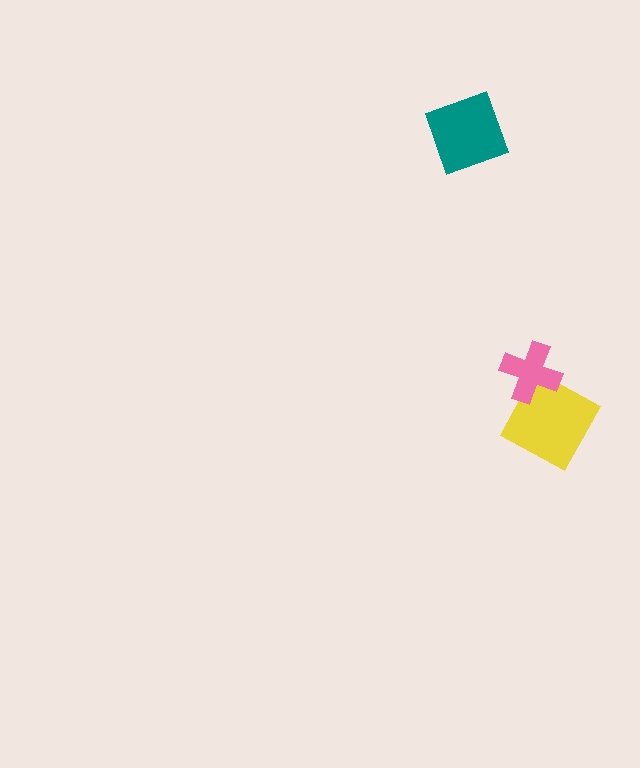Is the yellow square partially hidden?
Yes, it is partially covered by another shape.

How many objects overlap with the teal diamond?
0 objects overlap with the teal diamond.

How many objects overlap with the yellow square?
1 object overlaps with the yellow square.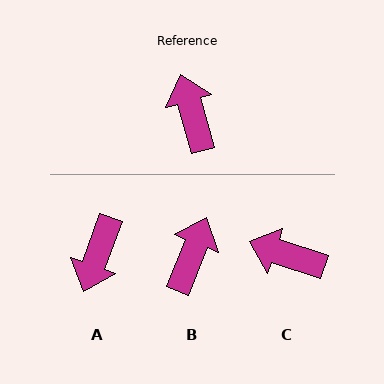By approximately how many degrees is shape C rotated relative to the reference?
Approximately 55 degrees counter-clockwise.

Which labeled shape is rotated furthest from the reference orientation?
A, about 144 degrees away.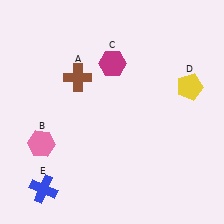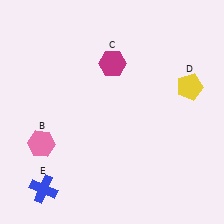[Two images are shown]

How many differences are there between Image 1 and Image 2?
There is 1 difference between the two images.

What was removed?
The brown cross (A) was removed in Image 2.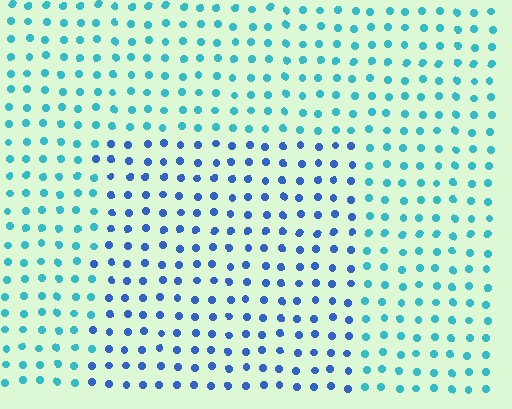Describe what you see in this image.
The image is filled with small cyan elements in a uniform arrangement. A rectangle-shaped region is visible where the elements are tinted to a slightly different hue, forming a subtle color boundary.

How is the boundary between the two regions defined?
The boundary is defined purely by a slight shift in hue (about 37 degrees). Spacing, size, and orientation are identical on both sides.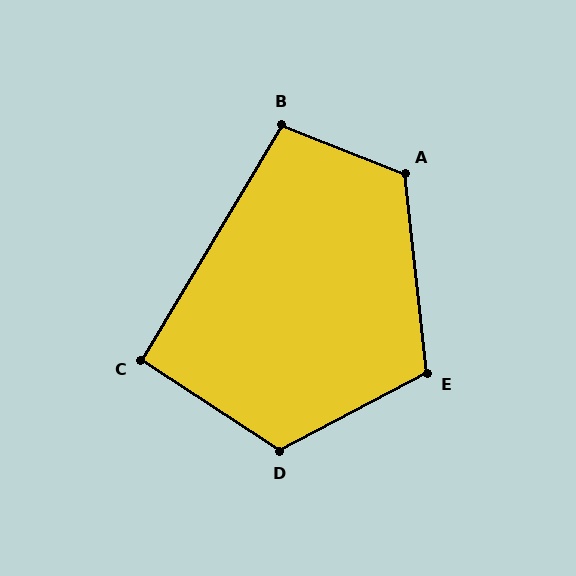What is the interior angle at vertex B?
Approximately 99 degrees (obtuse).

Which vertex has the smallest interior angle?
C, at approximately 93 degrees.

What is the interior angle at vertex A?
Approximately 118 degrees (obtuse).